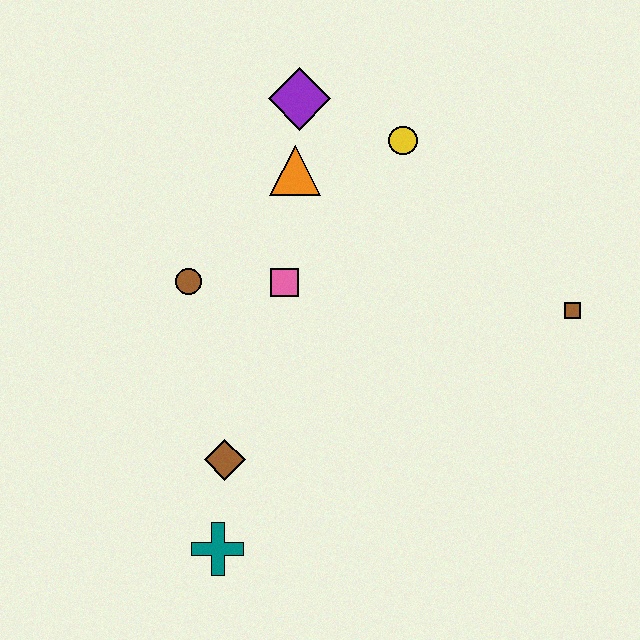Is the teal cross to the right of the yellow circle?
No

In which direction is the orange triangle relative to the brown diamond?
The orange triangle is above the brown diamond.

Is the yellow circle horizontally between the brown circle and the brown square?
Yes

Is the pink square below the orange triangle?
Yes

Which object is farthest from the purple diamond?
The teal cross is farthest from the purple diamond.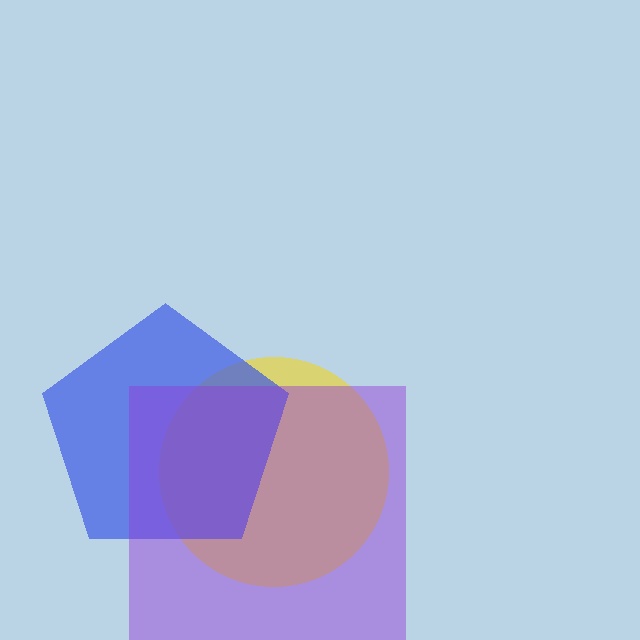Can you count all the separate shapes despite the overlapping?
Yes, there are 3 separate shapes.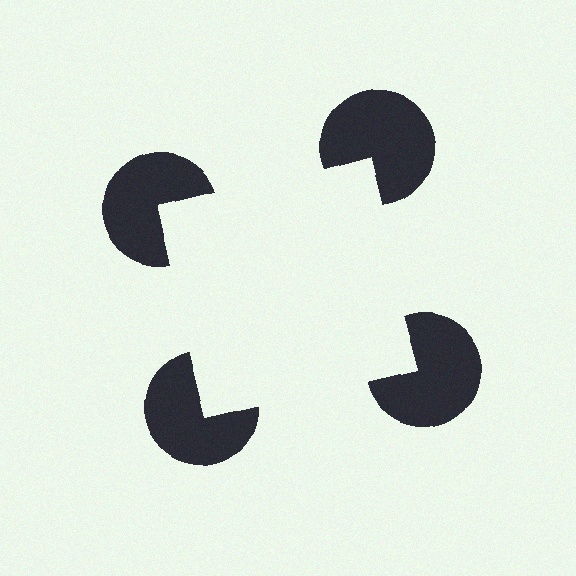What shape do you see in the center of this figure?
An illusory square — its edges are inferred from the aligned wedge cuts in the pac-man discs, not physically drawn.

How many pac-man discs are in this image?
There are 4 — one at each vertex of the illusory square.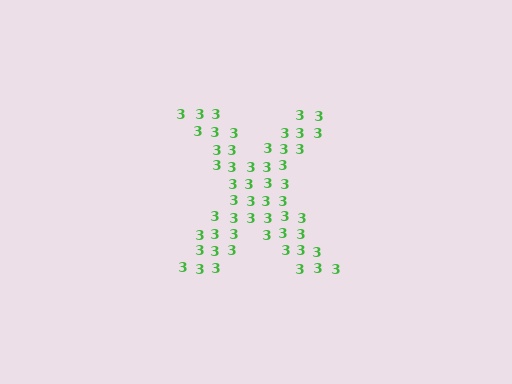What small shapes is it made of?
It is made of small digit 3's.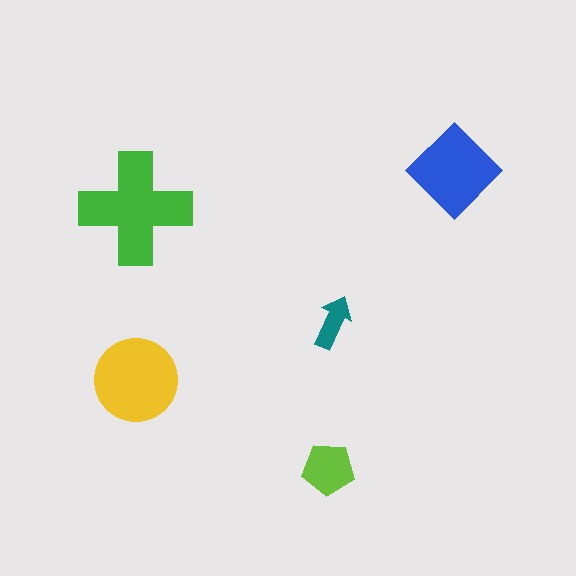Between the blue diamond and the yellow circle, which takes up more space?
The yellow circle.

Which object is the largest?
The green cross.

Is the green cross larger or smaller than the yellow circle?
Larger.